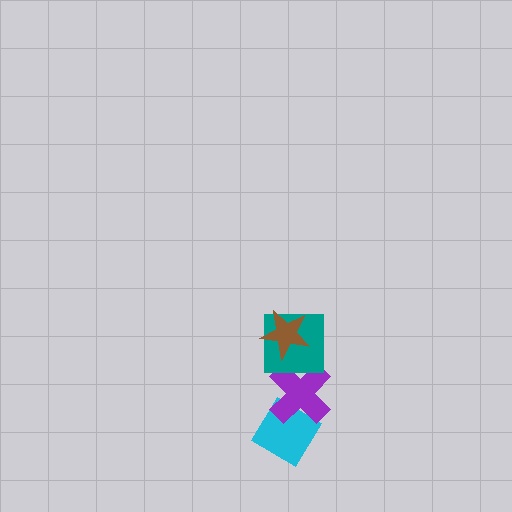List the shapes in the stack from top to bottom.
From top to bottom: the brown star, the teal square, the purple cross, the cyan diamond.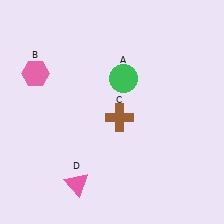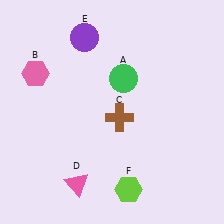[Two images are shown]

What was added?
A purple circle (E), a lime hexagon (F) were added in Image 2.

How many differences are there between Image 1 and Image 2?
There are 2 differences between the two images.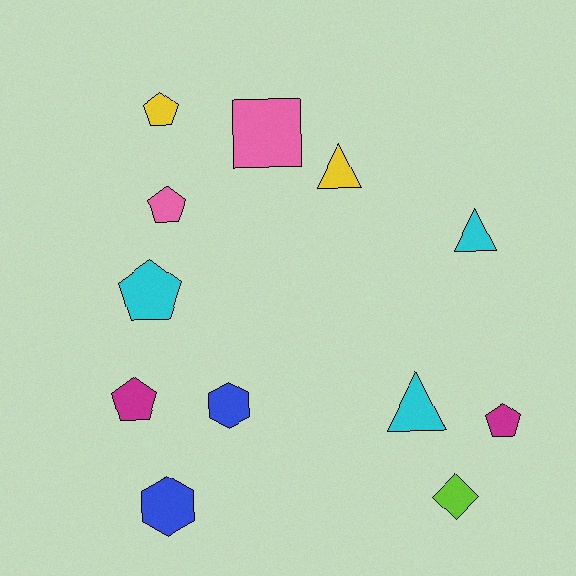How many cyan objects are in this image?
There are 3 cyan objects.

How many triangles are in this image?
There are 3 triangles.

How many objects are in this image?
There are 12 objects.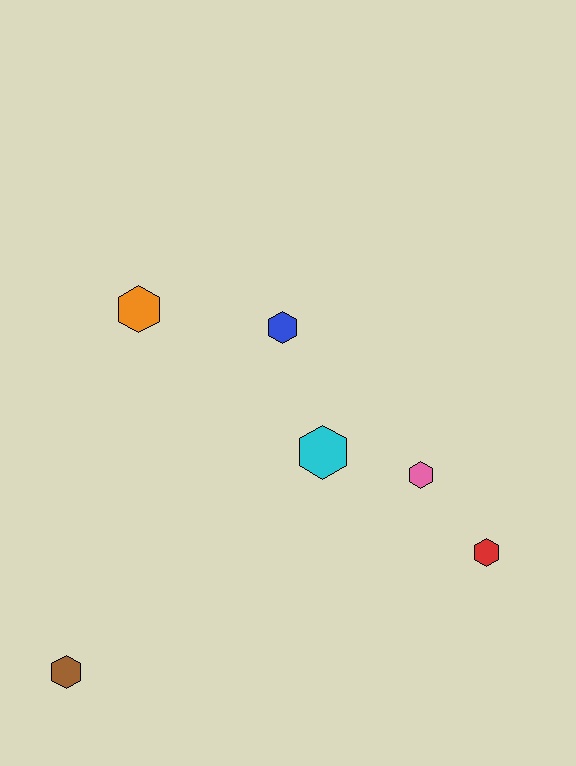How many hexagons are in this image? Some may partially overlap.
There are 6 hexagons.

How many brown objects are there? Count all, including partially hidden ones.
There is 1 brown object.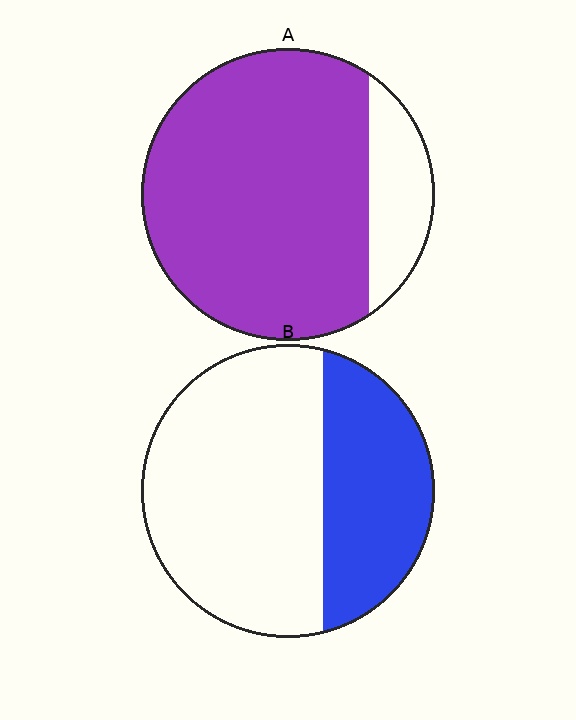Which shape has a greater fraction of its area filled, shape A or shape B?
Shape A.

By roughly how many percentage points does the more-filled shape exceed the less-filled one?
By roughly 50 percentage points (A over B).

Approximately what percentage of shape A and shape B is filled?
A is approximately 85% and B is approximately 35%.